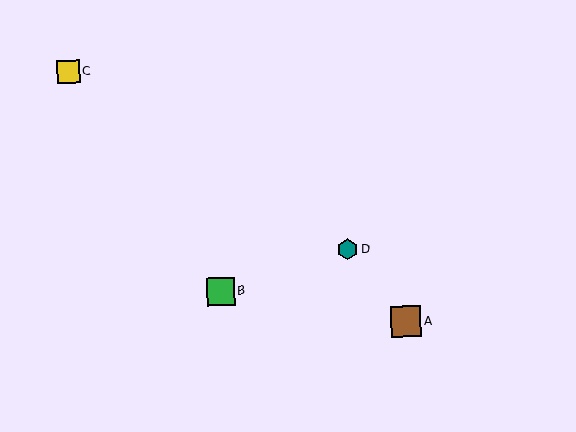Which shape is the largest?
The brown square (labeled A) is the largest.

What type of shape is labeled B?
Shape B is a green square.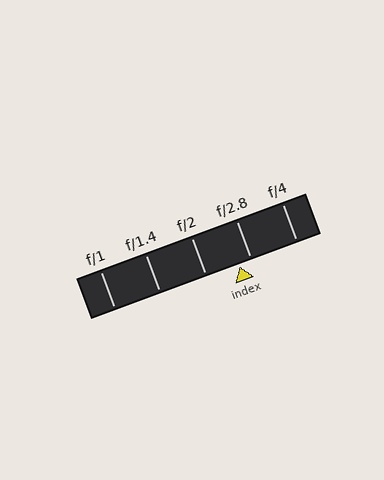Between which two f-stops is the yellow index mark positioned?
The index mark is between f/2 and f/2.8.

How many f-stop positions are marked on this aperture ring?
There are 5 f-stop positions marked.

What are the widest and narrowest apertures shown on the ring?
The widest aperture shown is f/1 and the narrowest is f/4.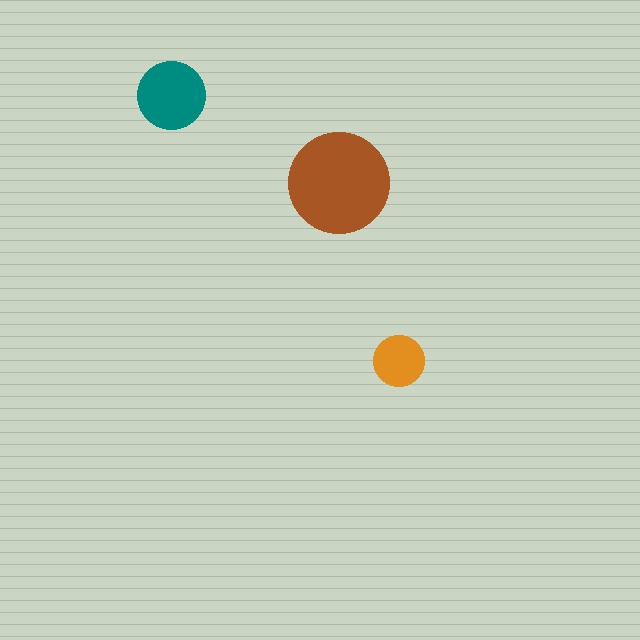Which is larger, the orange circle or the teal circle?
The teal one.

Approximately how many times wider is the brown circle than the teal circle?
About 1.5 times wider.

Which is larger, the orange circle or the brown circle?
The brown one.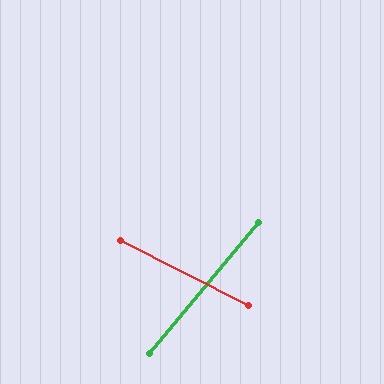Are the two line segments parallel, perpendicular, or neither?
Neither parallel nor perpendicular — they differ by about 77°.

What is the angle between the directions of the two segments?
Approximately 77 degrees.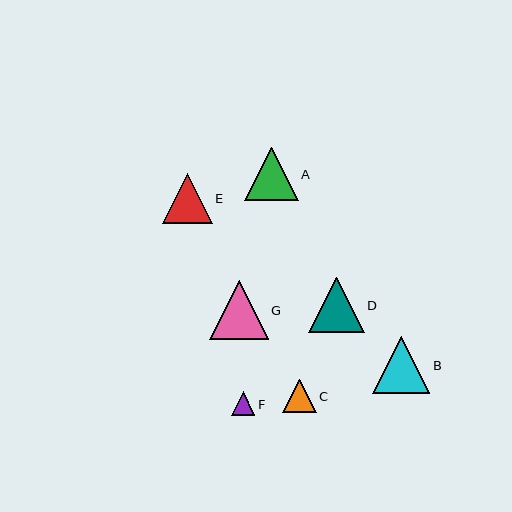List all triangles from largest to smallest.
From largest to smallest: G, B, D, A, E, C, F.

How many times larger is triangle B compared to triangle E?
Triangle B is approximately 1.2 times the size of triangle E.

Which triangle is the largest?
Triangle G is the largest with a size of approximately 58 pixels.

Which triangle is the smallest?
Triangle F is the smallest with a size of approximately 24 pixels.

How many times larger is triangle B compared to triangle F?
Triangle B is approximately 2.4 times the size of triangle F.